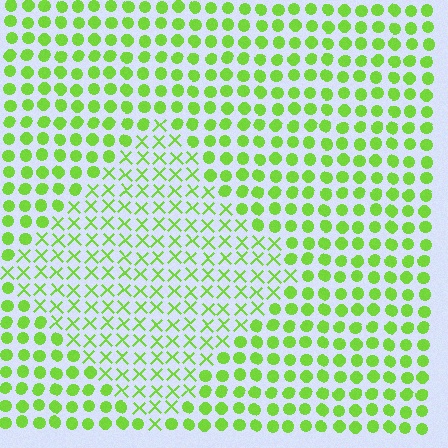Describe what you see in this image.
The image is filled with small lime elements arranged in a uniform grid. A diamond-shaped region contains X marks, while the surrounding area contains circles. The boundary is defined purely by the change in element shape.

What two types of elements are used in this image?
The image uses X marks inside the diamond region and circles outside it.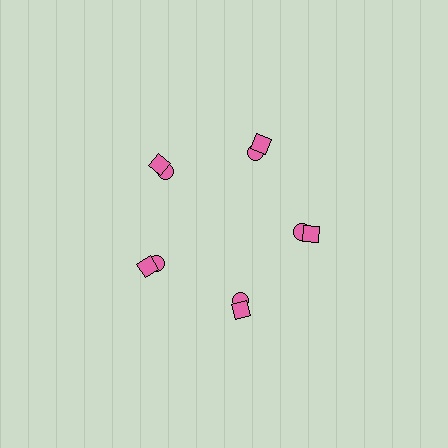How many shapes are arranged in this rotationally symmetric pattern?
There are 10 shapes, arranged in 5 groups of 2.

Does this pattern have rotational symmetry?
Yes, this pattern has 5-fold rotational symmetry. It looks the same after rotating 72 degrees around the center.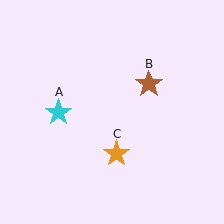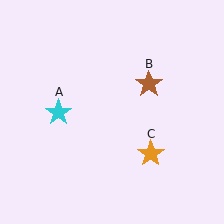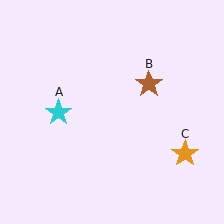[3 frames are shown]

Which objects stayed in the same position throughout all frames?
Cyan star (object A) and brown star (object B) remained stationary.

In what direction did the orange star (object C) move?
The orange star (object C) moved right.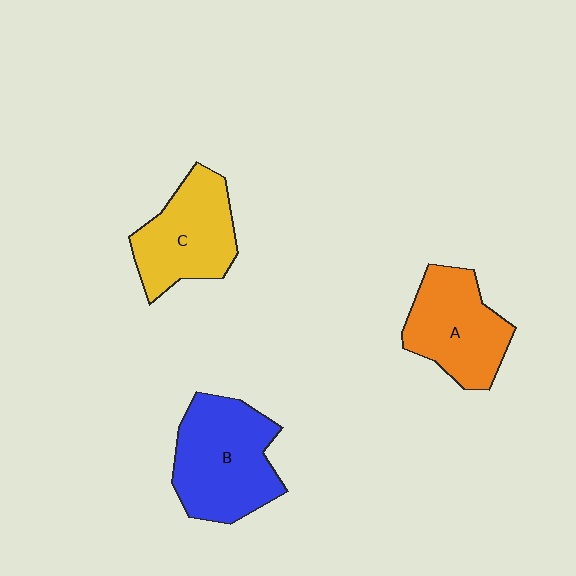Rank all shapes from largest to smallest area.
From largest to smallest: B (blue), C (yellow), A (orange).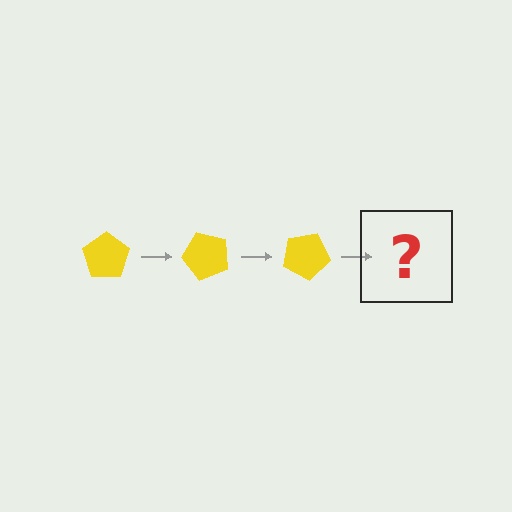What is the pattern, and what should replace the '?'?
The pattern is that the pentagon rotates 50 degrees each step. The '?' should be a yellow pentagon rotated 150 degrees.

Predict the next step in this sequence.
The next step is a yellow pentagon rotated 150 degrees.